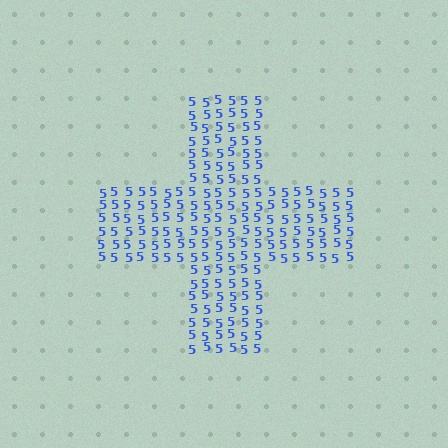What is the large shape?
The large shape is a cross.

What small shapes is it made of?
It is made of small digit 5's.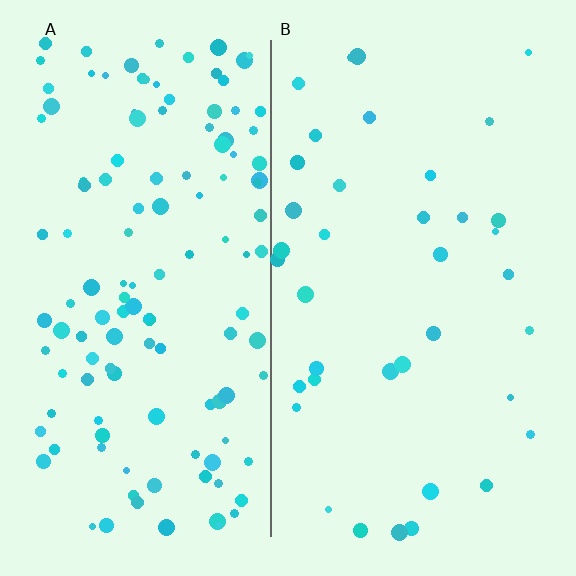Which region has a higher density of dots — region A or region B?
A (the left).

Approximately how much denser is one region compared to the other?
Approximately 3.4× — region A over region B.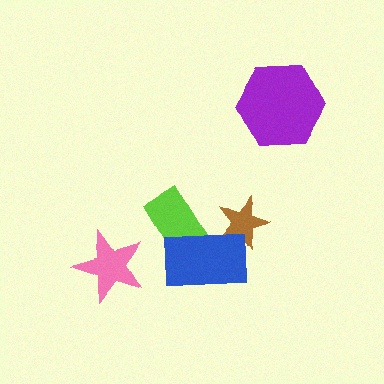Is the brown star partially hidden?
Yes, it is partially covered by another shape.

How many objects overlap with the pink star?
0 objects overlap with the pink star.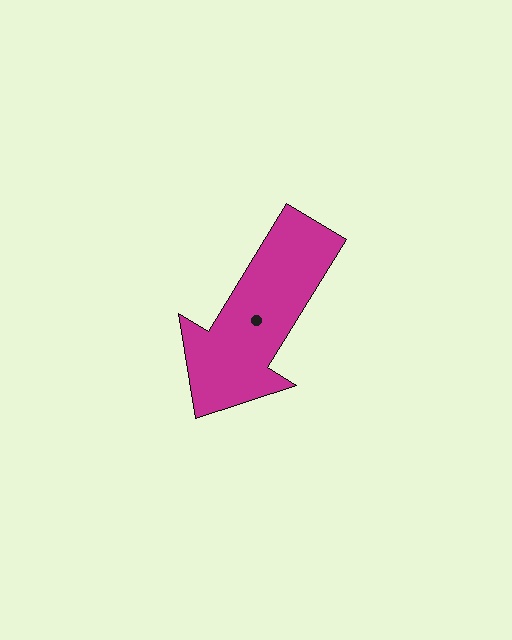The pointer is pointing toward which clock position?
Roughly 7 o'clock.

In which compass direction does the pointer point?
Southwest.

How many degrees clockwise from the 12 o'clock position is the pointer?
Approximately 212 degrees.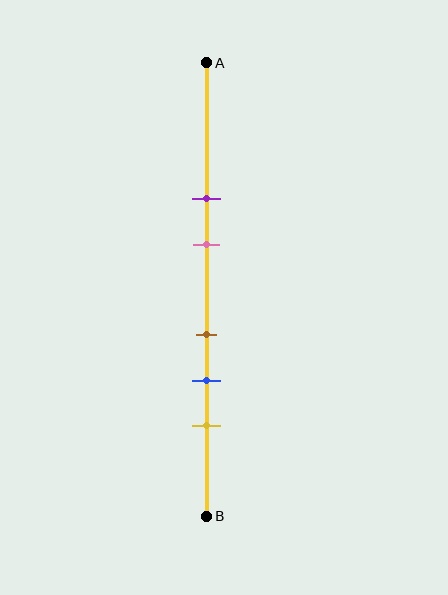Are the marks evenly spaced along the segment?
No, the marks are not evenly spaced.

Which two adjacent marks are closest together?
The brown and blue marks are the closest adjacent pair.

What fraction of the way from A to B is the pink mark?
The pink mark is approximately 40% (0.4) of the way from A to B.